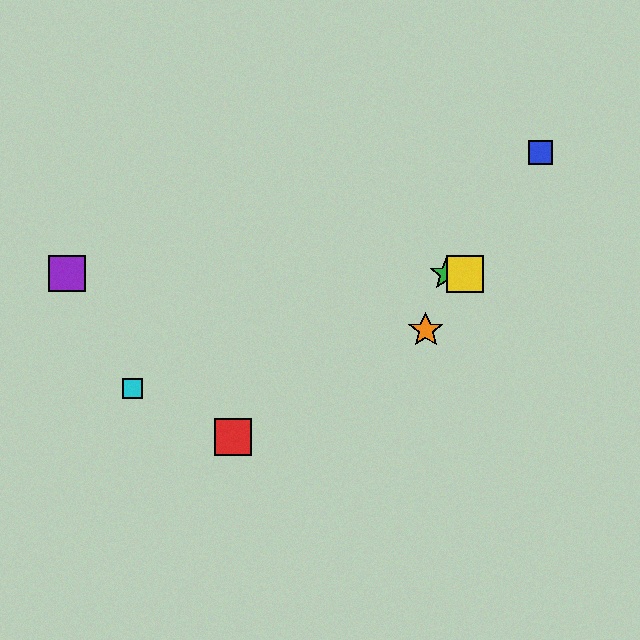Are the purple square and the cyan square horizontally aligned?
No, the purple square is at y≈274 and the cyan square is at y≈388.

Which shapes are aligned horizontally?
The green star, the yellow square, the purple square are aligned horizontally.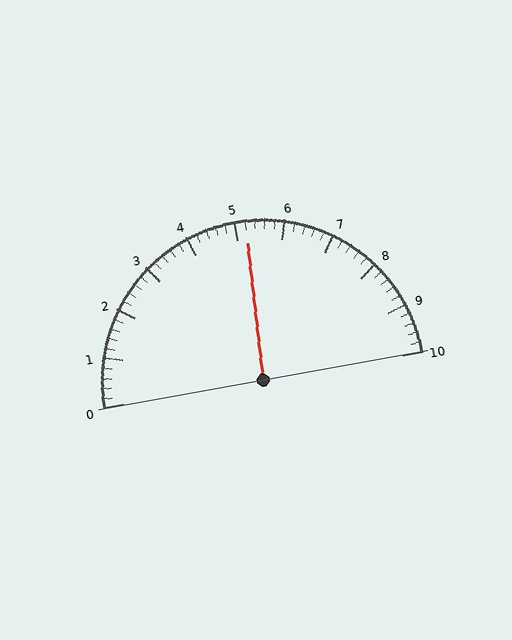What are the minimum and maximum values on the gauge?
The gauge ranges from 0 to 10.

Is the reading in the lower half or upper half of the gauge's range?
The reading is in the upper half of the range (0 to 10).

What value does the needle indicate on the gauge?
The needle indicates approximately 5.2.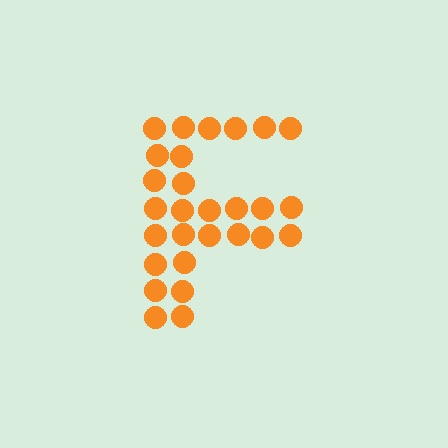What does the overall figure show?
The overall figure shows the letter F.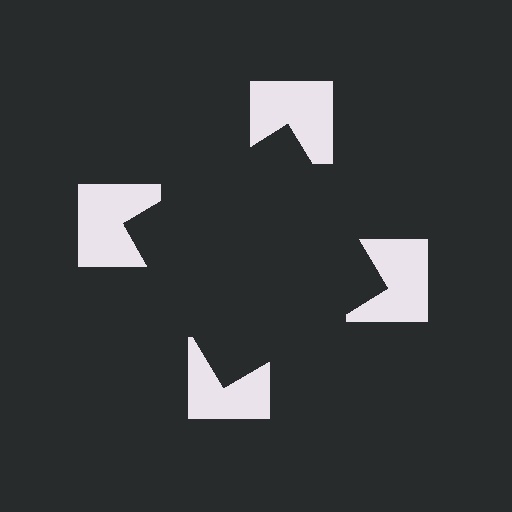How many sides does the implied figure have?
4 sides.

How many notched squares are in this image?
There are 4 — one at each vertex of the illusory square.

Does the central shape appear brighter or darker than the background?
It typically appears slightly darker than the background, even though no actual brightness change is drawn.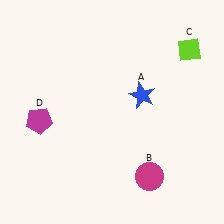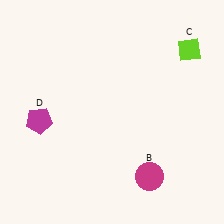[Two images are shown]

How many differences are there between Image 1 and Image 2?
There is 1 difference between the two images.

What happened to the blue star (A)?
The blue star (A) was removed in Image 2. It was in the top-right area of Image 1.